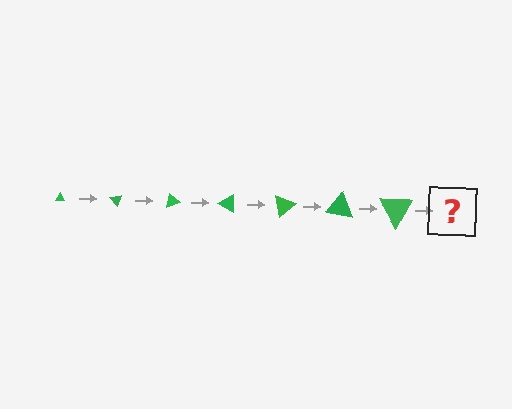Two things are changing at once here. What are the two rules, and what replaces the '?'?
The two rules are that the triangle grows larger each step and it rotates 50 degrees each step. The '?' should be a triangle, larger than the previous one and rotated 350 degrees from the start.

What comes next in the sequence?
The next element should be a triangle, larger than the previous one and rotated 350 degrees from the start.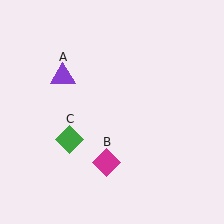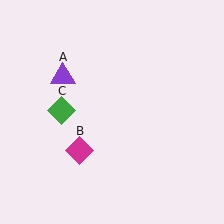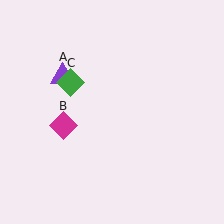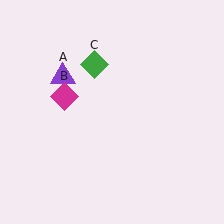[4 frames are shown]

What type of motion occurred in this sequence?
The magenta diamond (object B), green diamond (object C) rotated clockwise around the center of the scene.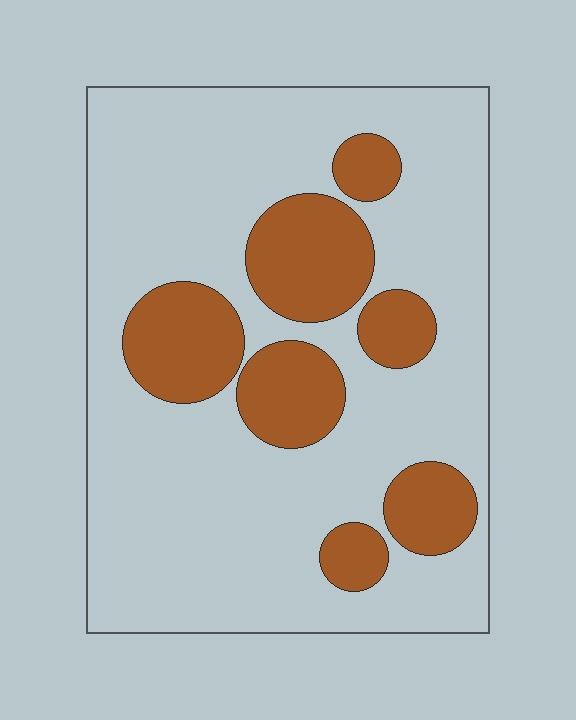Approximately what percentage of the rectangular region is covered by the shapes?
Approximately 25%.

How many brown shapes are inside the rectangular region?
7.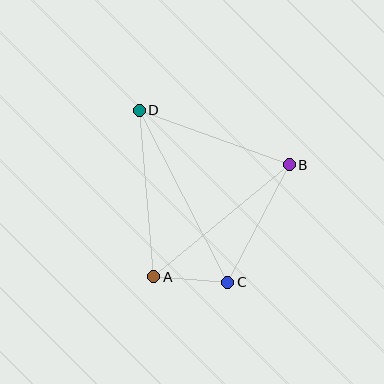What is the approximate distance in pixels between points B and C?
The distance between B and C is approximately 133 pixels.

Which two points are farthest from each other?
Points C and D are farthest from each other.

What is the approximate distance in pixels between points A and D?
The distance between A and D is approximately 168 pixels.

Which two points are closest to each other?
Points A and C are closest to each other.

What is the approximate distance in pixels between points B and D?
The distance between B and D is approximately 160 pixels.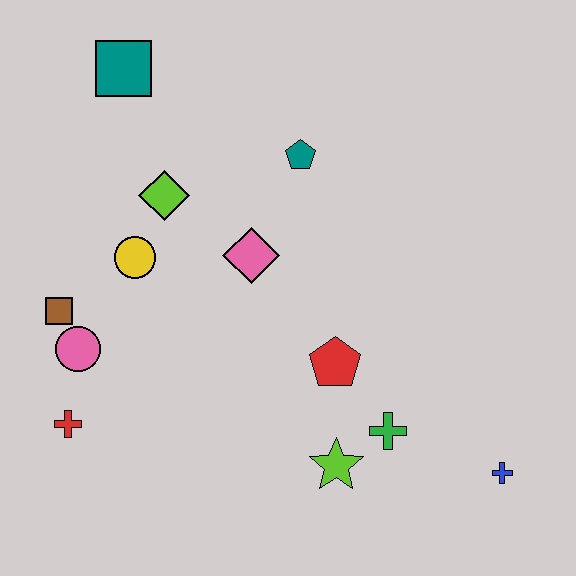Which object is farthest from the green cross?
The teal square is farthest from the green cross.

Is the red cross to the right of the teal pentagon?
No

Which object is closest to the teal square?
The lime diamond is closest to the teal square.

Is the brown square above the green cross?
Yes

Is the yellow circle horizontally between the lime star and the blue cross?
No